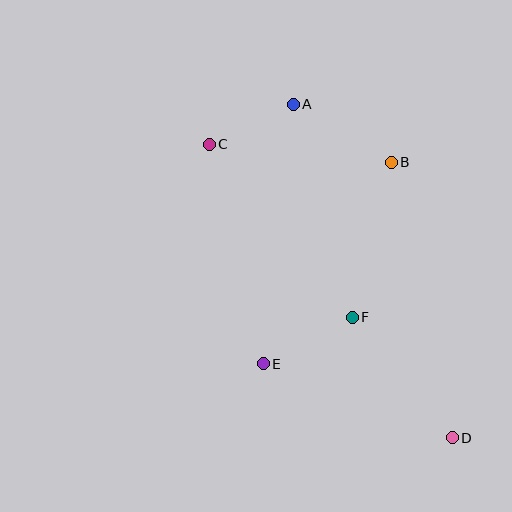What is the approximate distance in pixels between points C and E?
The distance between C and E is approximately 226 pixels.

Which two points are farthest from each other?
Points C and D are farthest from each other.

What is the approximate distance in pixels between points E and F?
The distance between E and F is approximately 100 pixels.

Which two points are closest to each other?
Points A and C are closest to each other.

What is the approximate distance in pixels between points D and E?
The distance between D and E is approximately 203 pixels.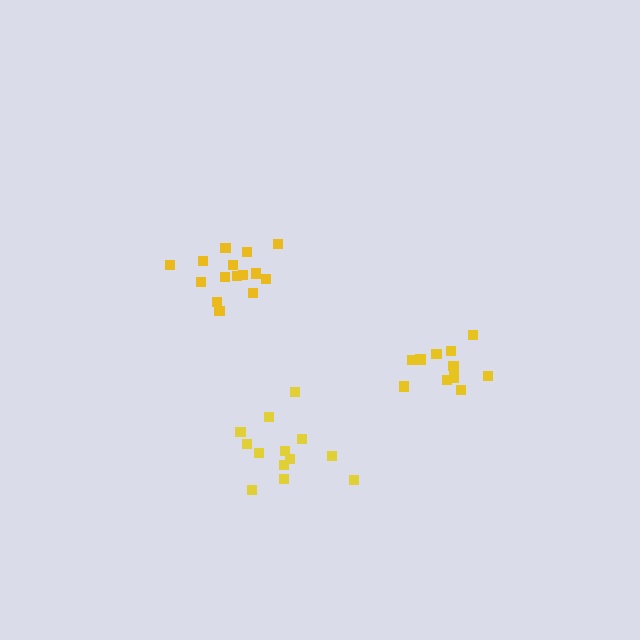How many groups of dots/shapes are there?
There are 3 groups.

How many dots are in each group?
Group 1: 12 dots, Group 2: 15 dots, Group 3: 13 dots (40 total).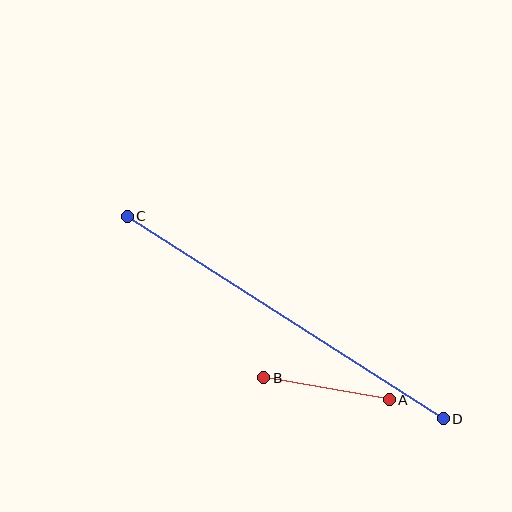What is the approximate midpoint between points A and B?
The midpoint is at approximately (327, 389) pixels.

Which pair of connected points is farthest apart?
Points C and D are farthest apart.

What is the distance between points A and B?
The distance is approximately 128 pixels.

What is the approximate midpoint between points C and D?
The midpoint is at approximately (285, 318) pixels.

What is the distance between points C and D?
The distance is approximately 375 pixels.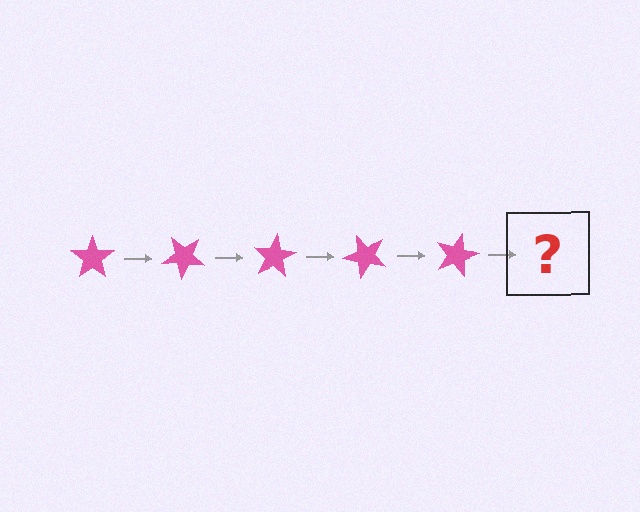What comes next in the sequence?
The next element should be a pink star rotated 200 degrees.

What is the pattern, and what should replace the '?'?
The pattern is that the star rotates 40 degrees each step. The '?' should be a pink star rotated 200 degrees.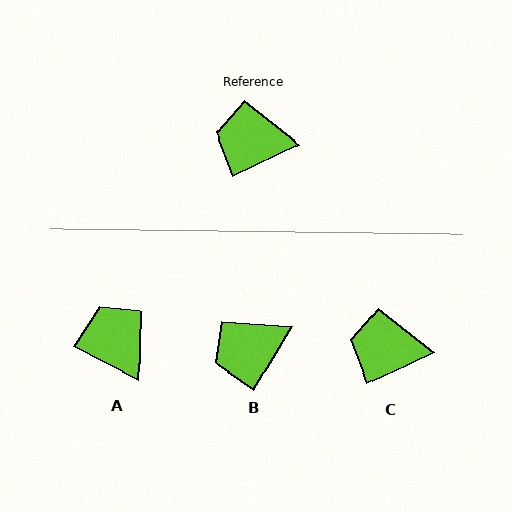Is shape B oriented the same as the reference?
No, it is off by about 34 degrees.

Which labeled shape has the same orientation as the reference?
C.